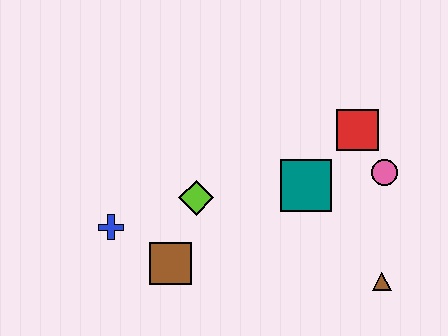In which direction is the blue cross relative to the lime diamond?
The blue cross is to the left of the lime diamond.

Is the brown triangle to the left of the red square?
No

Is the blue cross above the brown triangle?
Yes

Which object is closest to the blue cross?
The brown square is closest to the blue cross.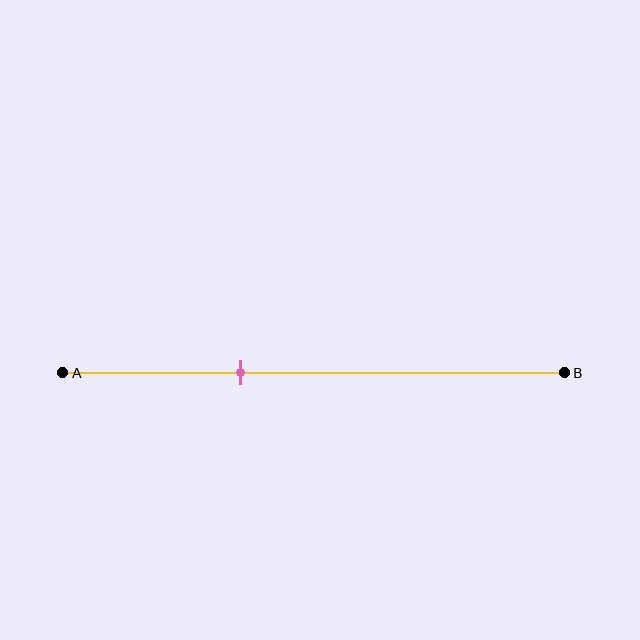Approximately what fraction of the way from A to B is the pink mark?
The pink mark is approximately 35% of the way from A to B.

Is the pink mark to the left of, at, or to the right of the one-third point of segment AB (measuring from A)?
The pink mark is approximately at the one-third point of segment AB.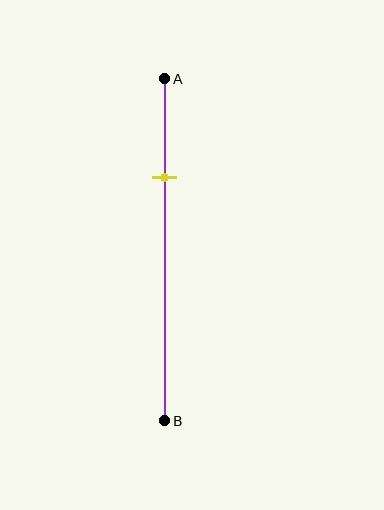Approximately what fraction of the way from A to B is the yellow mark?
The yellow mark is approximately 30% of the way from A to B.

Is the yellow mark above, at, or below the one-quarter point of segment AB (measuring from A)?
The yellow mark is below the one-quarter point of segment AB.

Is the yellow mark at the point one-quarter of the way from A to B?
No, the mark is at about 30% from A, not at the 25% one-quarter point.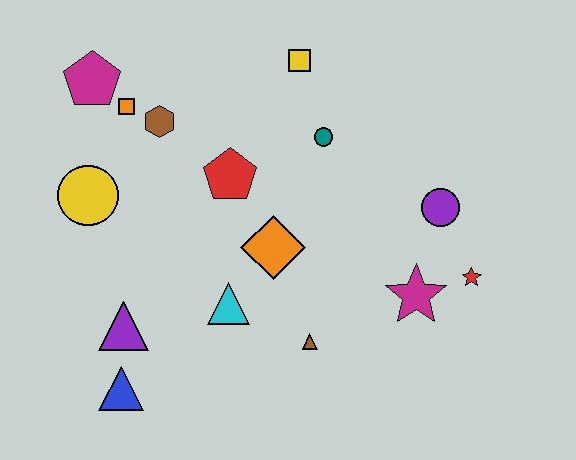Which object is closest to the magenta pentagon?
The orange square is closest to the magenta pentagon.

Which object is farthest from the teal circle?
The blue triangle is farthest from the teal circle.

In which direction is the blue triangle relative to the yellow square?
The blue triangle is below the yellow square.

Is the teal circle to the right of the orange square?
Yes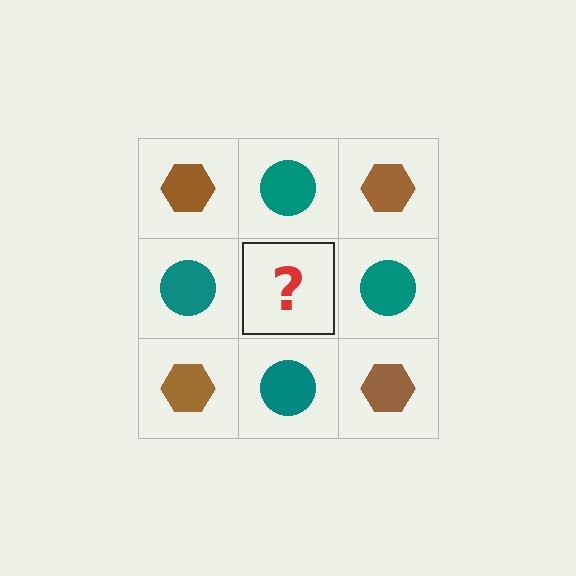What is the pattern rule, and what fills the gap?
The rule is that it alternates brown hexagon and teal circle in a checkerboard pattern. The gap should be filled with a brown hexagon.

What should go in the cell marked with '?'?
The missing cell should contain a brown hexagon.